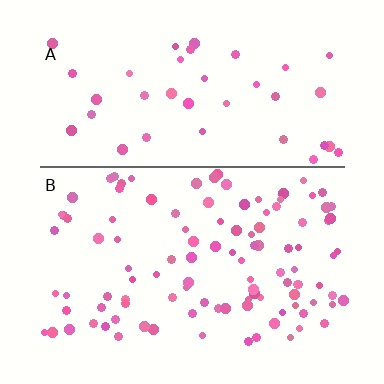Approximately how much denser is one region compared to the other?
Approximately 2.5× — region B over region A.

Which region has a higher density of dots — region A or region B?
B (the bottom).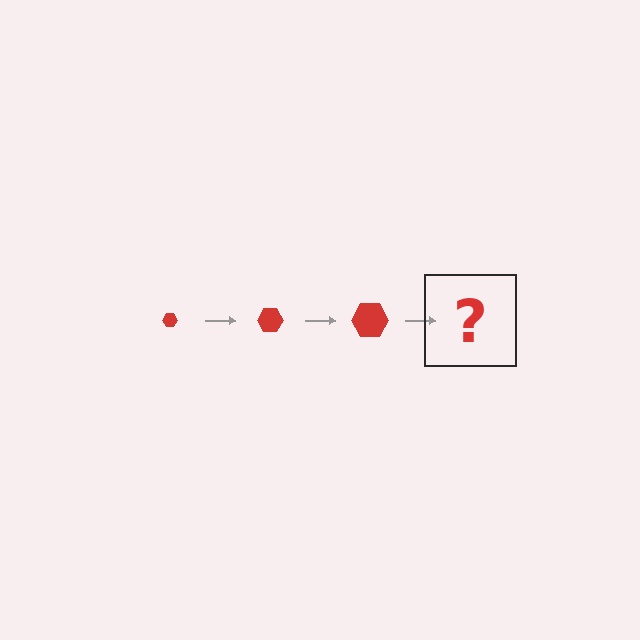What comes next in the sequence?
The next element should be a red hexagon, larger than the previous one.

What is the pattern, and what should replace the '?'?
The pattern is that the hexagon gets progressively larger each step. The '?' should be a red hexagon, larger than the previous one.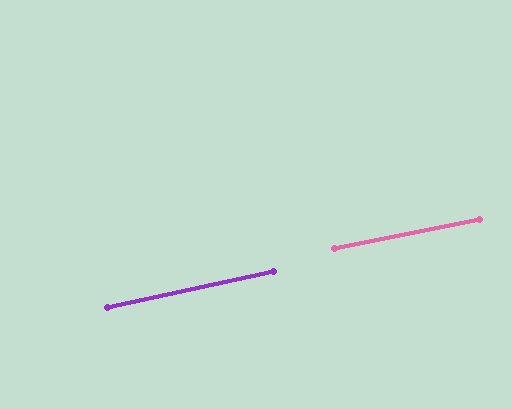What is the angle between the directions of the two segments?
Approximately 1 degree.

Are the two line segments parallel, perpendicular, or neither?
Parallel — their directions differ by only 0.6°.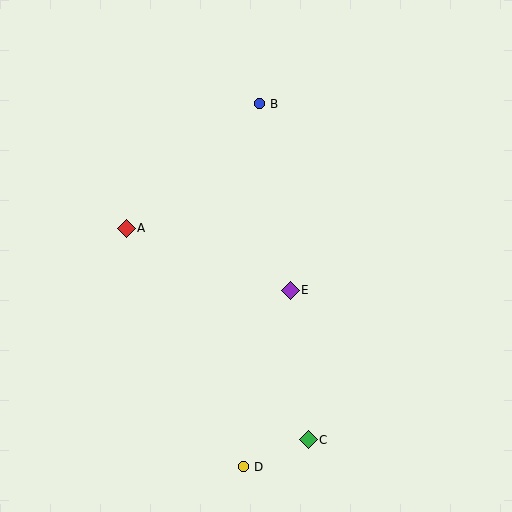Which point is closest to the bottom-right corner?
Point C is closest to the bottom-right corner.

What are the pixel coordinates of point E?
Point E is at (290, 290).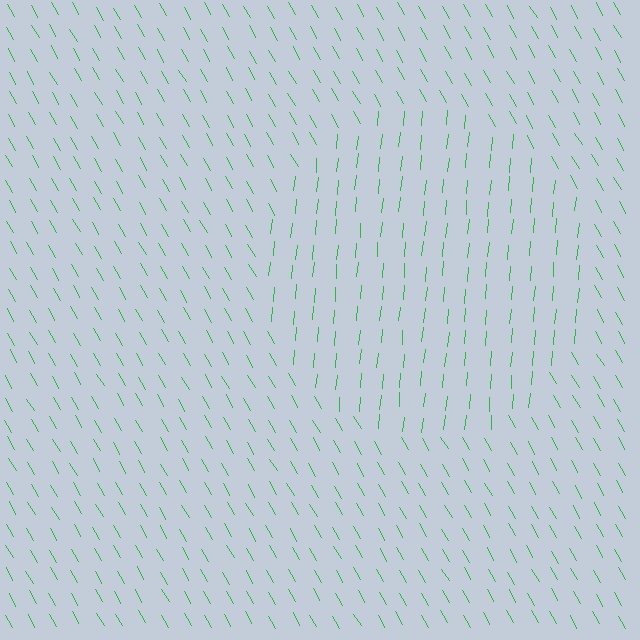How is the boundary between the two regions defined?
The boundary is defined purely by a change in line orientation (approximately 35 degrees difference). All lines are the same color and thickness.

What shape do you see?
I see a circle.